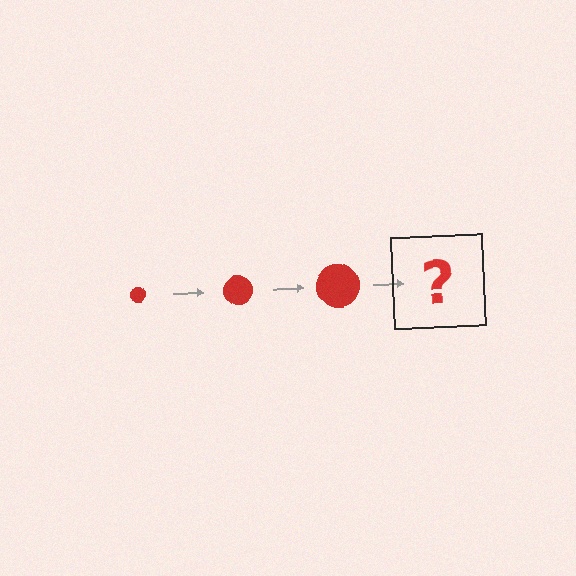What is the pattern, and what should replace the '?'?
The pattern is that the circle gets progressively larger each step. The '?' should be a red circle, larger than the previous one.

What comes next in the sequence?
The next element should be a red circle, larger than the previous one.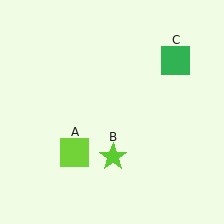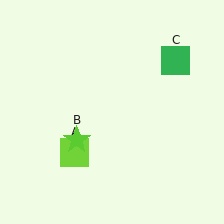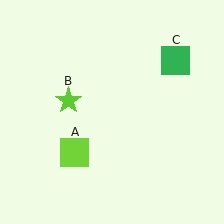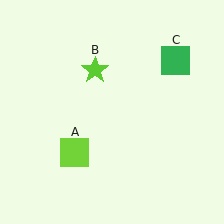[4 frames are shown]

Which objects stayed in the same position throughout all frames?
Lime square (object A) and green square (object C) remained stationary.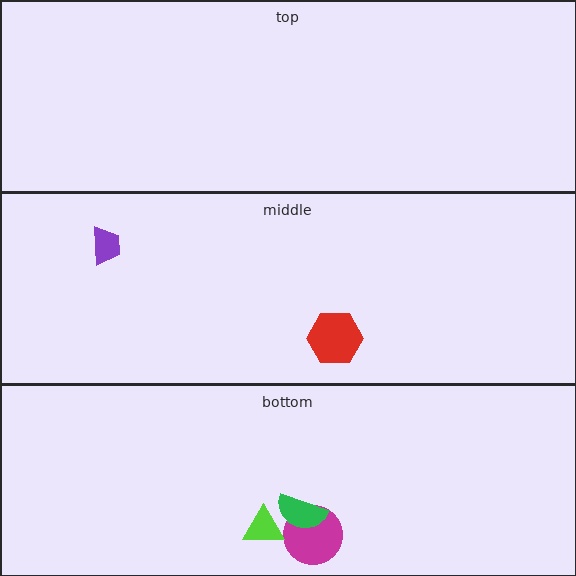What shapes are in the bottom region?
The magenta circle, the green semicircle, the lime triangle.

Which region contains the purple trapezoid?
The middle region.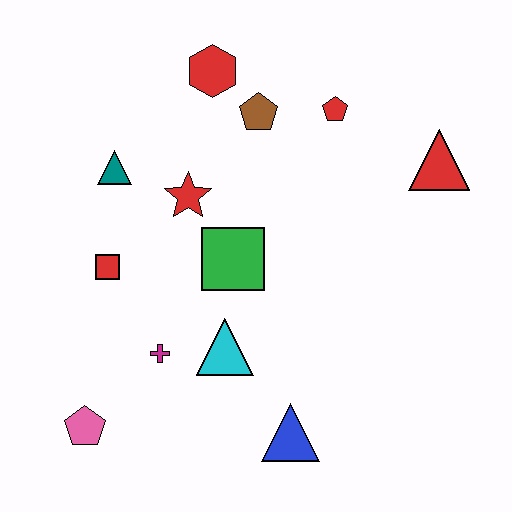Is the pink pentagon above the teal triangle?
No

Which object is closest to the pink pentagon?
The magenta cross is closest to the pink pentagon.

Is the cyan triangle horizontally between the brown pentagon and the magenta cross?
Yes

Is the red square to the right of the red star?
No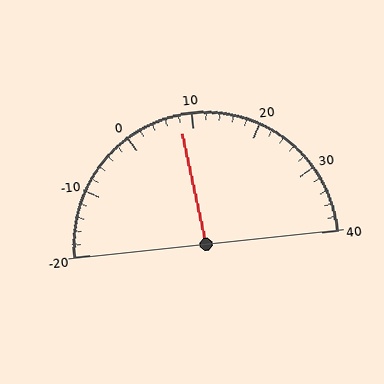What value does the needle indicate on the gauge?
The needle indicates approximately 8.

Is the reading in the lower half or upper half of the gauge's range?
The reading is in the lower half of the range (-20 to 40).